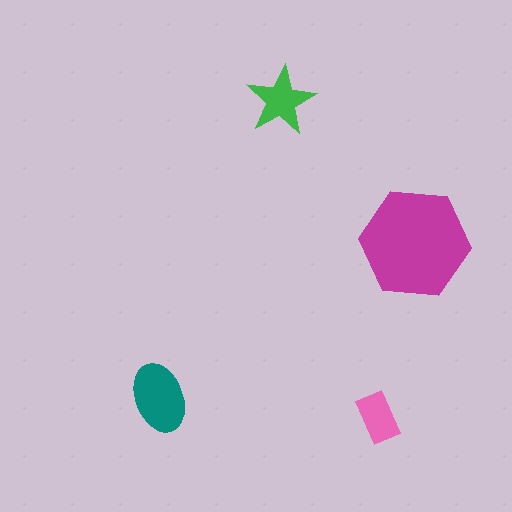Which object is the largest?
The magenta hexagon.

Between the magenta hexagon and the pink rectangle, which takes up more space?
The magenta hexagon.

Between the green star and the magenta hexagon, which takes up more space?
The magenta hexagon.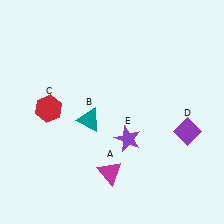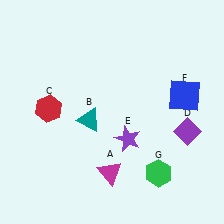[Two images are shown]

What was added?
A blue square (F), a green hexagon (G) were added in Image 2.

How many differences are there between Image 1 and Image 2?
There are 2 differences between the two images.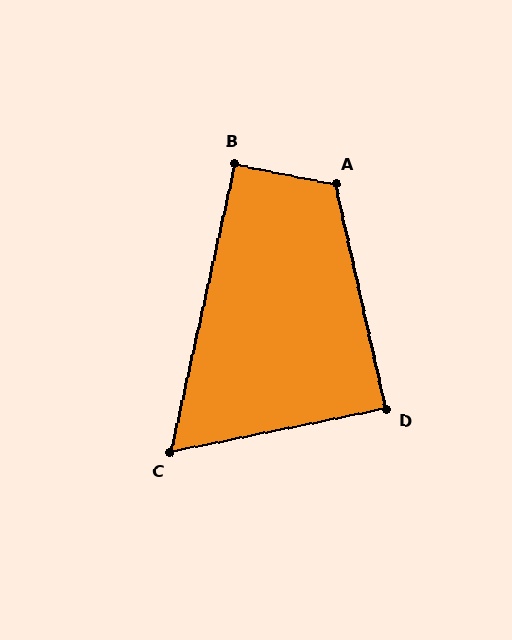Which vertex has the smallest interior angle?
C, at approximately 66 degrees.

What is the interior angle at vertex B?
Approximately 91 degrees (approximately right).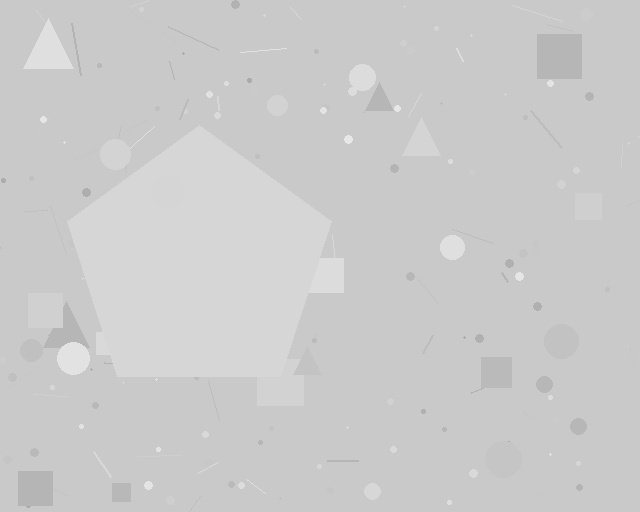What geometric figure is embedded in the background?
A pentagon is embedded in the background.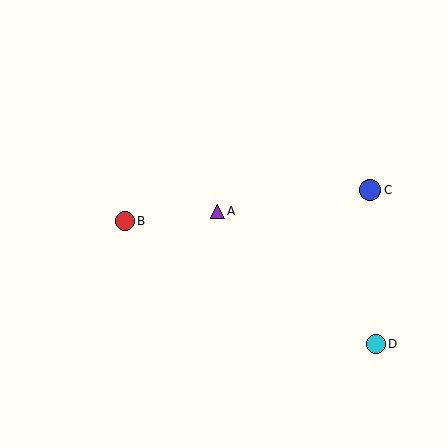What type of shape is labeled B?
Shape B is a red circle.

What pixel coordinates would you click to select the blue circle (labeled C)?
Click at (370, 190) to select the blue circle C.